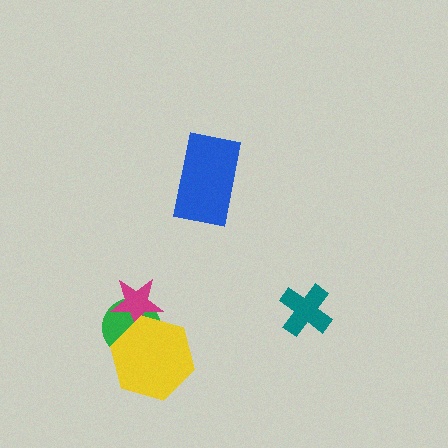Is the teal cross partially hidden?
No, no other shape covers it.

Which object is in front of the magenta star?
The yellow hexagon is in front of the magenta star.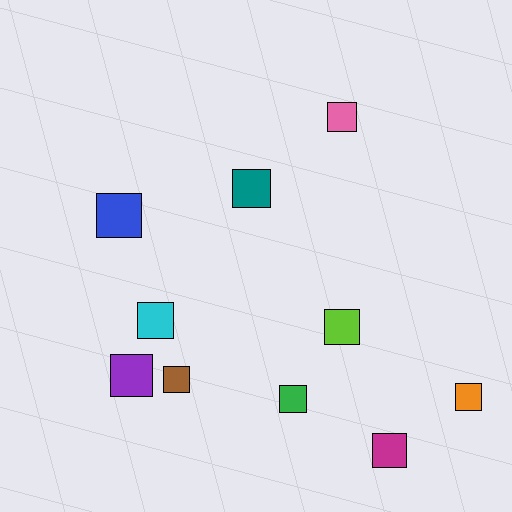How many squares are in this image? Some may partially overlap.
There are 10 squares.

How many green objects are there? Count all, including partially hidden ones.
There is 1 green object.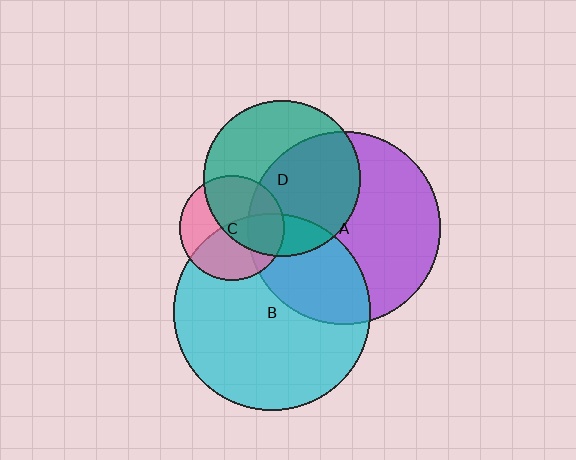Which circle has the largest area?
Circle B (cyan).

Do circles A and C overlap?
Yes.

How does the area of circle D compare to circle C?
Approximately 2.2 times.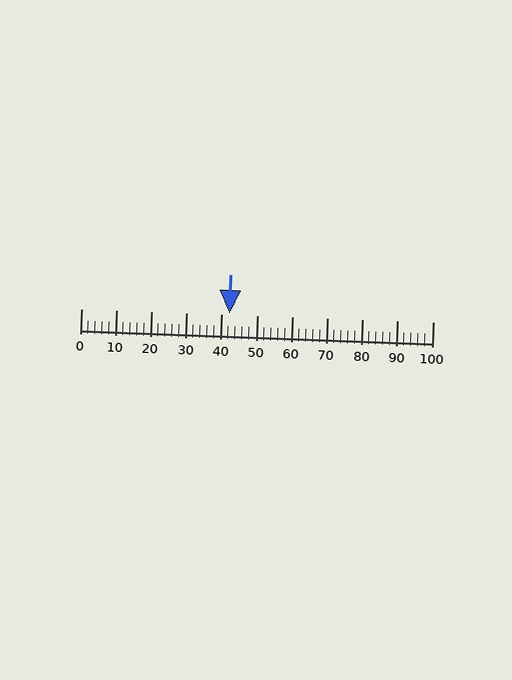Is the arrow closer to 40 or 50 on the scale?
The arrow is closer to 40.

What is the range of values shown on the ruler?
The ruler shows values from 0 to 100.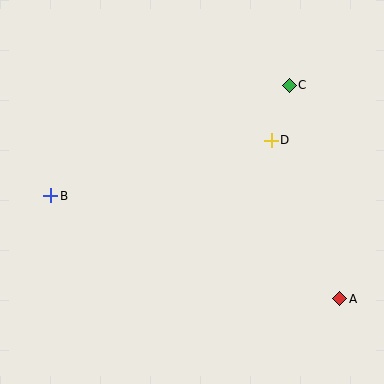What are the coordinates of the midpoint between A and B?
The midpoint between A and B is at (195, 247).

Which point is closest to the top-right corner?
Point C is closest to the top-right corner.